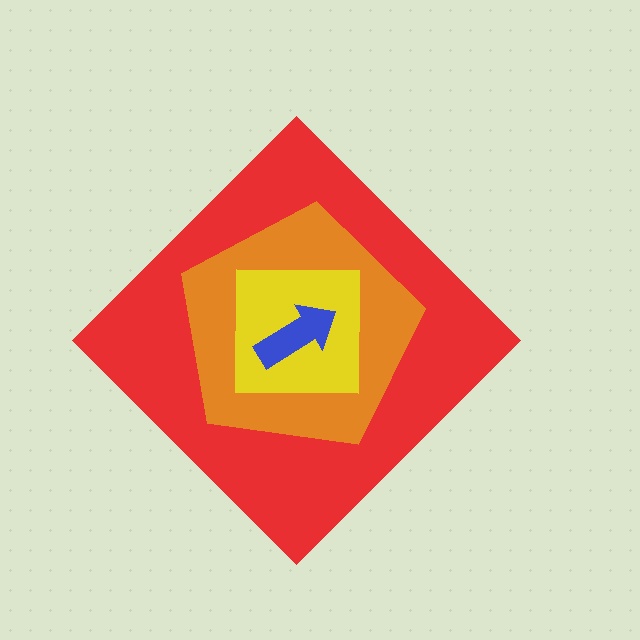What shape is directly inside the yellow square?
The blue arrow.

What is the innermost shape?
The blue arrow.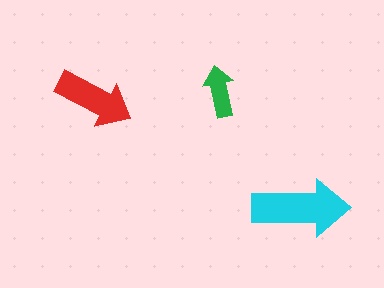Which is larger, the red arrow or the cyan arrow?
The cyan one.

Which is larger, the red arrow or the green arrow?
The red one.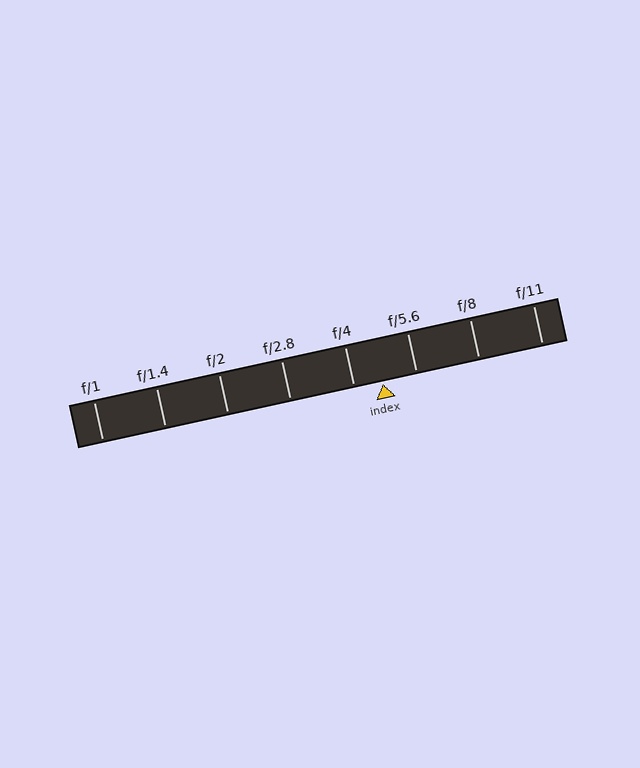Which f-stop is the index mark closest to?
The index mark is closest to f/4.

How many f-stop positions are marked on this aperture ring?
There are 8 f-stop positions marked.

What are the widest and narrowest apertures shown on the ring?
The widest aperture shown is f/1 and the narrowest is f/11.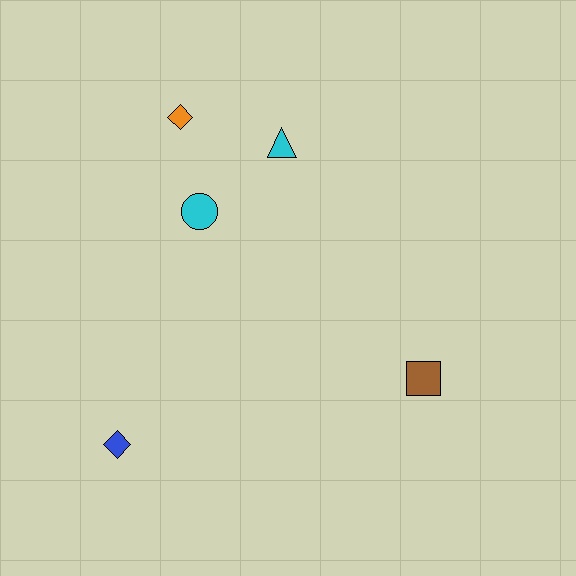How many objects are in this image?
There are 5 objects.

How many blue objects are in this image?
There is 1 blue object.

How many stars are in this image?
There are no stars.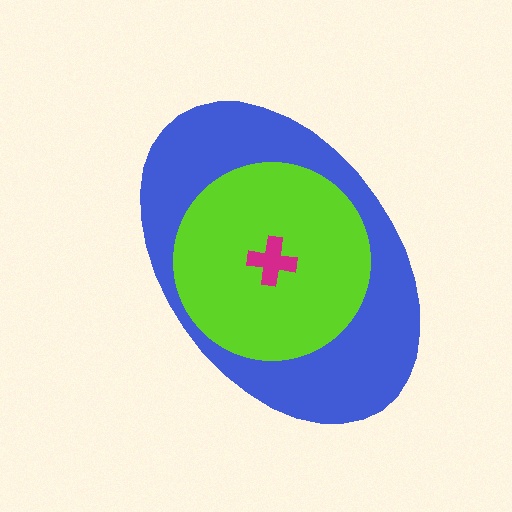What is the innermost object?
The magenta cross.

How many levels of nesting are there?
3.